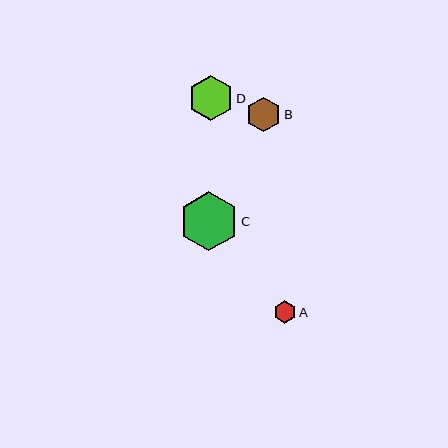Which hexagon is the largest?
Hexagon C is the largest with a size of approximately 59 pixels.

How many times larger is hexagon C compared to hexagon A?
Hexagon C is approximately 2.6 times the size of hexagon A.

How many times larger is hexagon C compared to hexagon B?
Hexagon C is approximately 1.7 times the size of hexagon B.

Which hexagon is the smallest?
Hexagon A is the smallest with a size of approximately 23 pixels.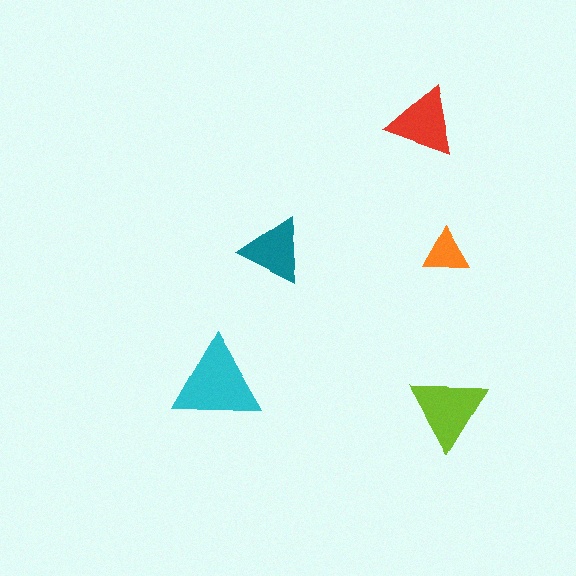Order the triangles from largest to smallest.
the cyan one, the lime one, the red one, the teal one, the orange one.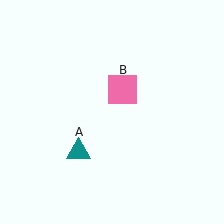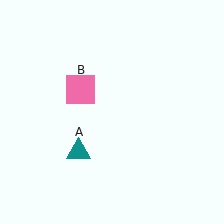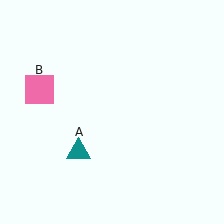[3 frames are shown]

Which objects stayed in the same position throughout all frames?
Teal triangle (object A) remained stationary.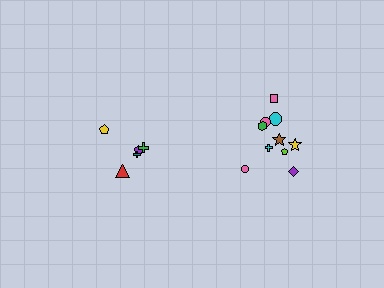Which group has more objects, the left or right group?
The right group.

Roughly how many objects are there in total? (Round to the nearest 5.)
Roughly 15 objects in total.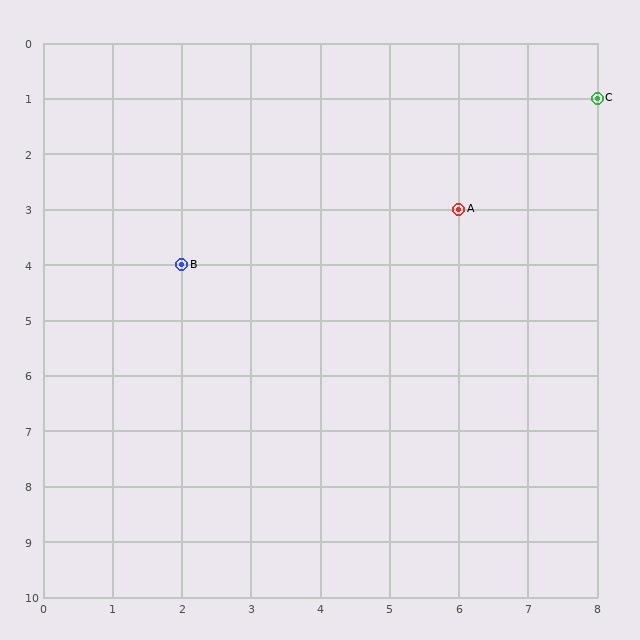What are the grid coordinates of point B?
Point B is at grid coordinates (2, 4).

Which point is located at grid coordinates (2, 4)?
Point B is at (2, 4).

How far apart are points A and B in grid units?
Points A and B are 4 columns and 1 row apart (about 4.1 grid units diagonally).